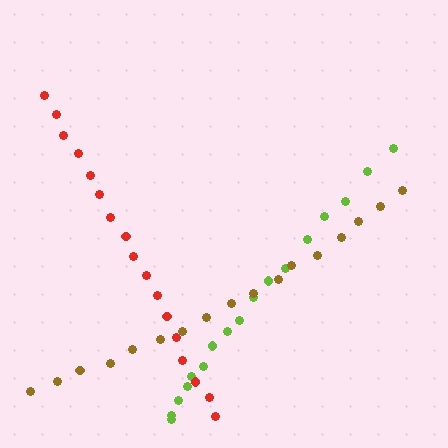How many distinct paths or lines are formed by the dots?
There are 3 distinct paths.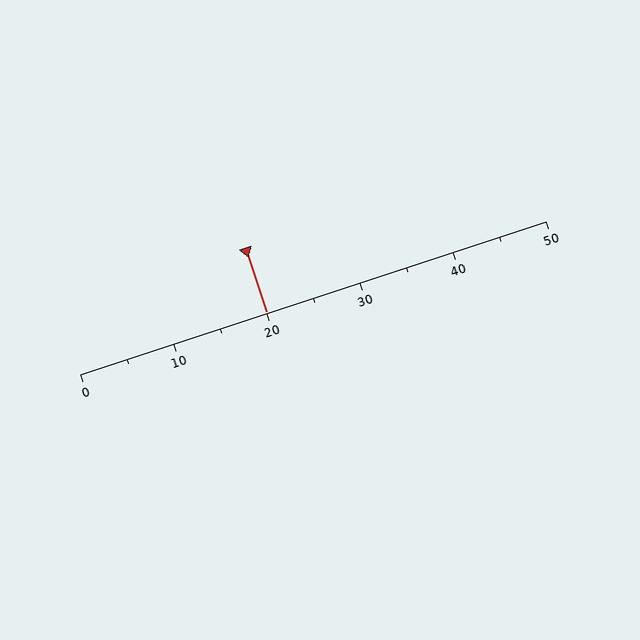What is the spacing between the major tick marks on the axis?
The major ticks are spaced 10 apart.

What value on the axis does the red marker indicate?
The marker indicates approximately 20.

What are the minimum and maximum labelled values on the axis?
The axis runs from 0 to 50.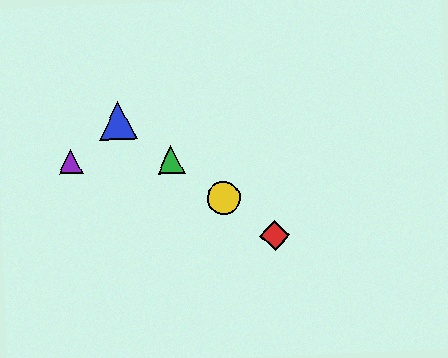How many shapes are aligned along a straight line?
4 shapes (the red diamond, the blue triangle, the green triangle, the yellow circle) are aligned along a straight line.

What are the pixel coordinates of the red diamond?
The red diamond is at (275, 235).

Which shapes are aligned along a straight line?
The red diamond, the blue triangle, the green triangle, the yellow circle are aligned along a straight line.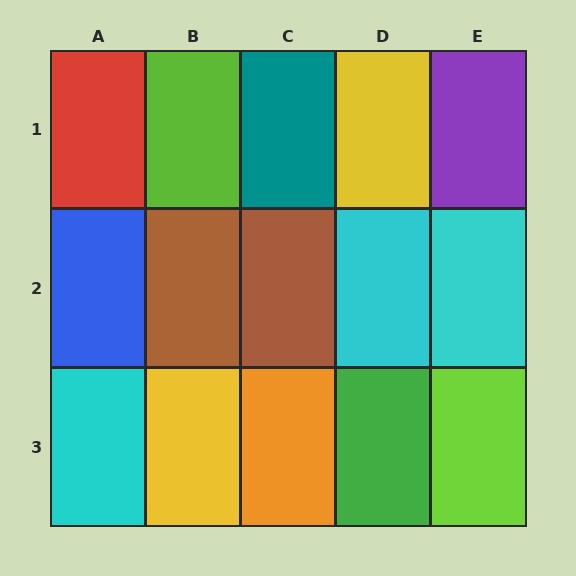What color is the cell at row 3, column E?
Lime.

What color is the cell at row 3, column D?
Green.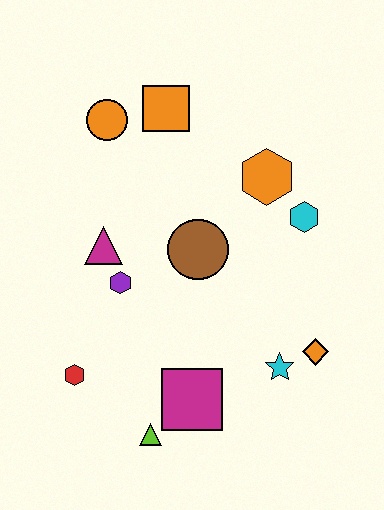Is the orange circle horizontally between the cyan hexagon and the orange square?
No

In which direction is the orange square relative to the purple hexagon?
The orange square is above the purple hexagon.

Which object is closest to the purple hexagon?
The magenta triangle is closest to the purple hexagon.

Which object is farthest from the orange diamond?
The orange circle is farthest from the orange diamond.